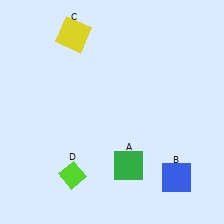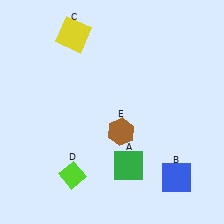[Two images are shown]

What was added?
A brown hexagon (E) was added in Image 2.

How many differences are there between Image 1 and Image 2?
There is 1 difference between the two images.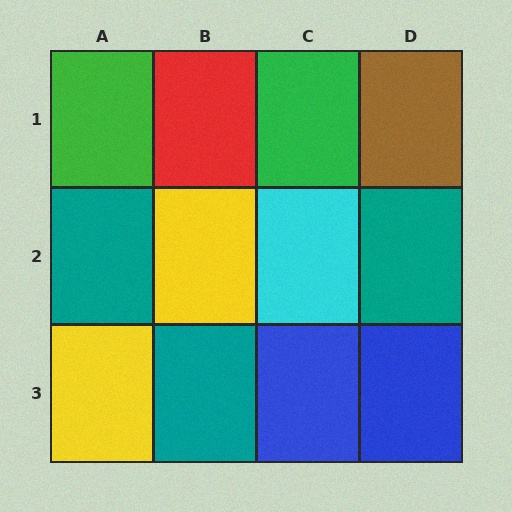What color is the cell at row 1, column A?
Green.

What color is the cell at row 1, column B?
Red.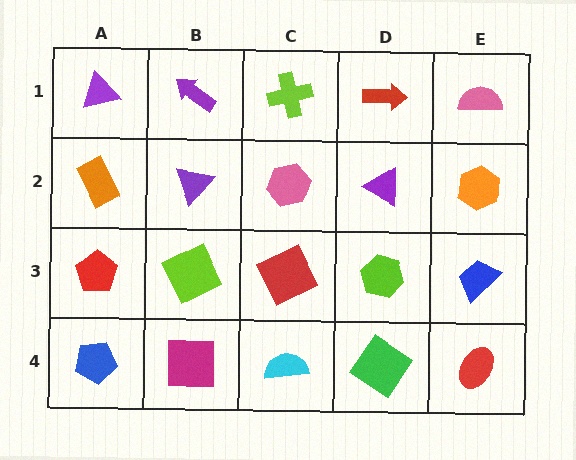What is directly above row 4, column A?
A red pentagon.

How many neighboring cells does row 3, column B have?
4.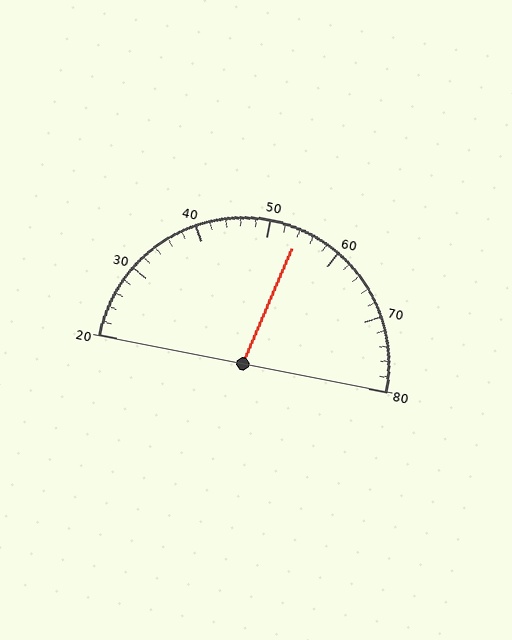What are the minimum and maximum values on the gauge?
The gauge ranges from 20 to 80.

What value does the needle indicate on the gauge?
The needle indicates approximately 54.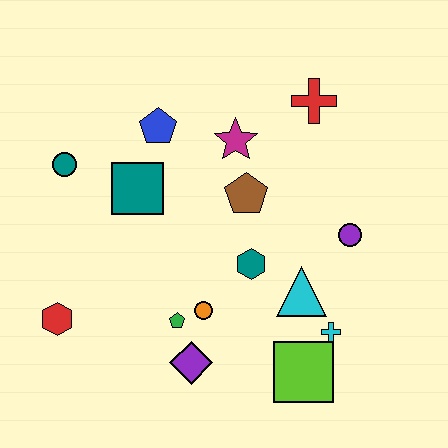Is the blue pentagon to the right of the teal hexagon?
No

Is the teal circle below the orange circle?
No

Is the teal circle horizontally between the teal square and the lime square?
No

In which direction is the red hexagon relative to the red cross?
The red hexagon is to the left of the red cross.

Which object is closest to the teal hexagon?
The cyan triangle is closest to the teal hexagon.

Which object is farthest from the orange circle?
The red cross is farthest from the orange circle.